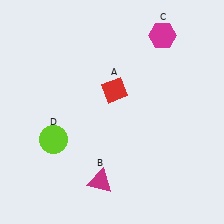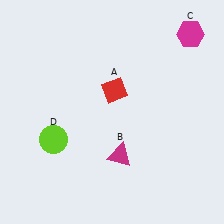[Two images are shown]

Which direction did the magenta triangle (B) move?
The magenta triangle (B) moved up.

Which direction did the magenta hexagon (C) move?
The magenta hexagon (C) moved right.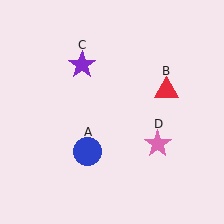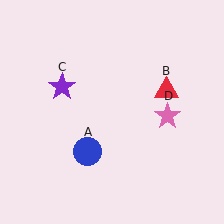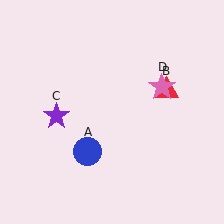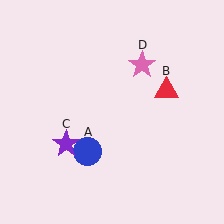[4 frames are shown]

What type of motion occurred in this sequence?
The purple star (object C), pink star (object D) rotated counterclockwise around the center of the scene.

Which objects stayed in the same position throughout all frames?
Blue circle (object A) and red triangle (object B) remained stationary.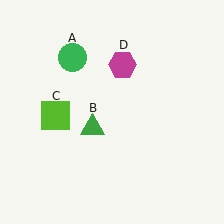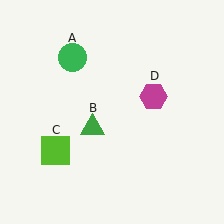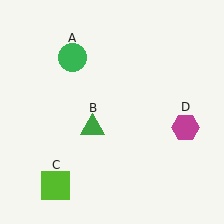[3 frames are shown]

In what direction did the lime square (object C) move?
The lime square (object C) moved down.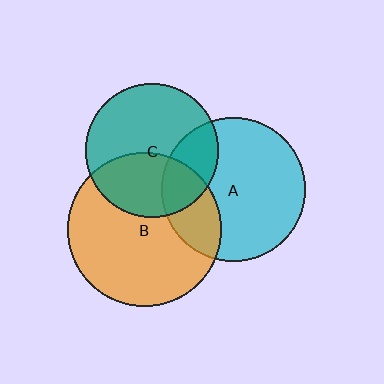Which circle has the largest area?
Circle B (orange).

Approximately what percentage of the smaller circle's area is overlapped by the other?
Approximately 25%.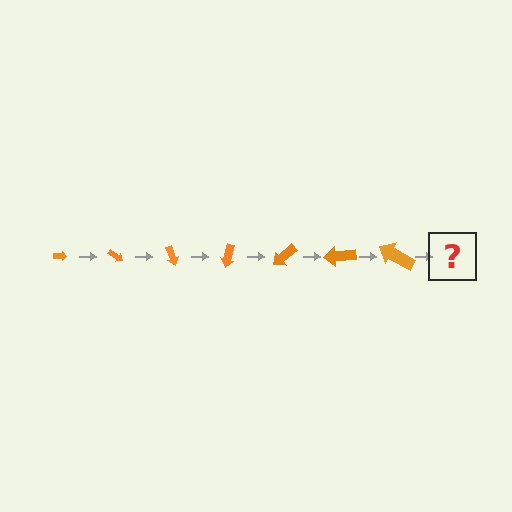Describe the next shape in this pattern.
It should be an arrow, larger than the previous one and rotated 245 degrees from the start.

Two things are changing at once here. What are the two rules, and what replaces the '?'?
The two rules are that the arrow grows larger each step and it rotates 35 degrees each step. The '?' should be an arrow, larger than the previous one and rotated 245 degrees from the start.